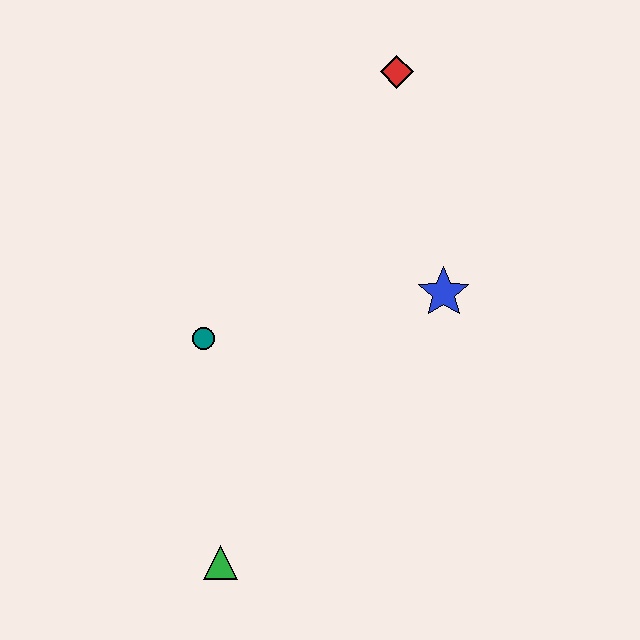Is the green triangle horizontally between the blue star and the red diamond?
No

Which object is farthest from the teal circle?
The red diamond is farthest from the teal circle.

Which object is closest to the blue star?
The red diamond is closest to the blue star.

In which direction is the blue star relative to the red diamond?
The blue star is below the red diamond.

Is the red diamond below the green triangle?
No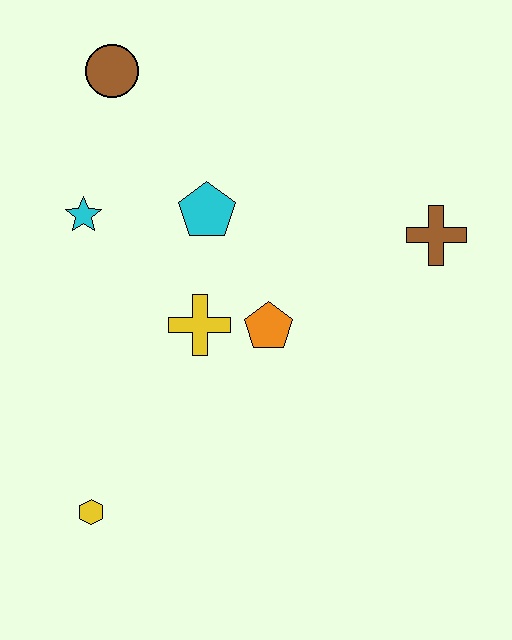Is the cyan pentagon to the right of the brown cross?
No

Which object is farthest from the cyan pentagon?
The yellow hexagon is farthest from the cyan pentagon.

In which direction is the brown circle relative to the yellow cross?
The brown circle is above the yellow cross.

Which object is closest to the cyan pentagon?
The yellow cross is closest to the cyan pentagon.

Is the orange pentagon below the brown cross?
Yes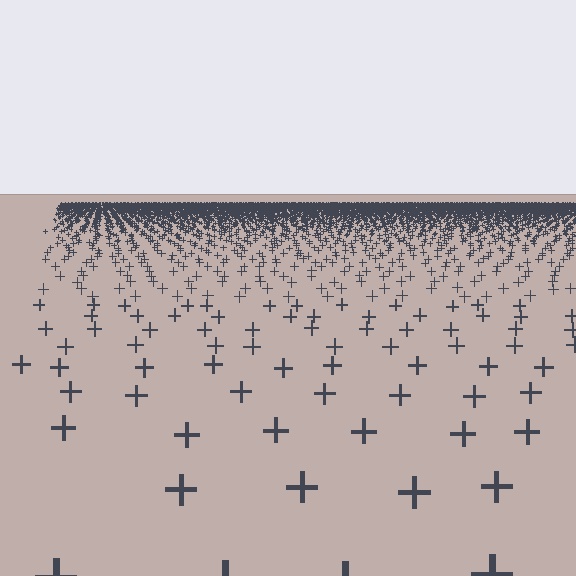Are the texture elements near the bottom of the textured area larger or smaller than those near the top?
Larger. Near the bottom, elements are closer to the viewer and appear at a bigger on-screen size.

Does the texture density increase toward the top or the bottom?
Density increases toward the top.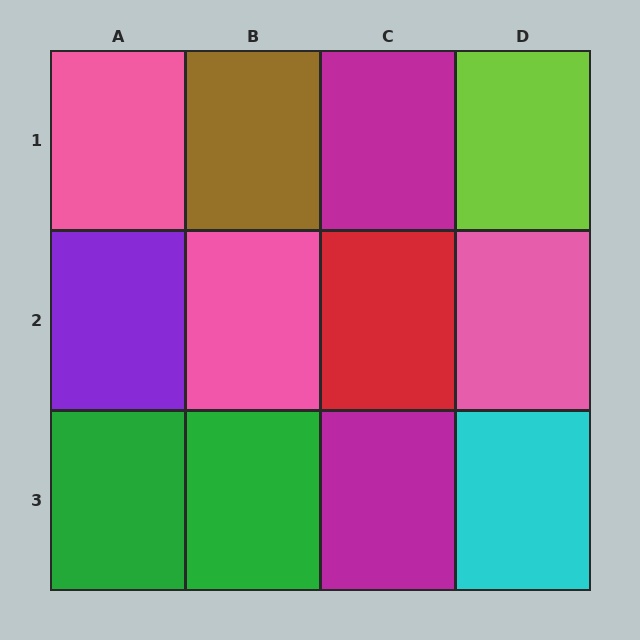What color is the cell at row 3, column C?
Magenta.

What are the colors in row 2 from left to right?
Purple, pink, red, pink.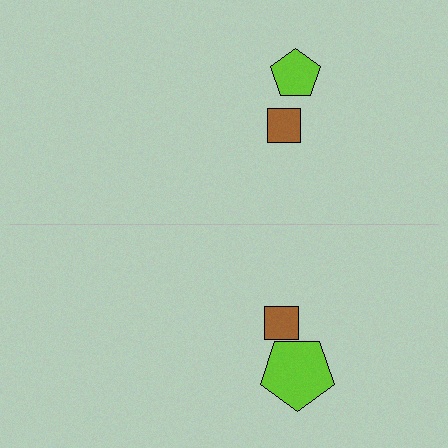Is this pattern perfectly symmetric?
No, the pattern is not perfectly symmetric. The lime pentagon on the bottom side has a different size than its mirror counterpart.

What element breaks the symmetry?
The lime pentagon on the bottom side has a different size than its mirror counterpart.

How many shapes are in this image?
There are 4 shapes in this image.